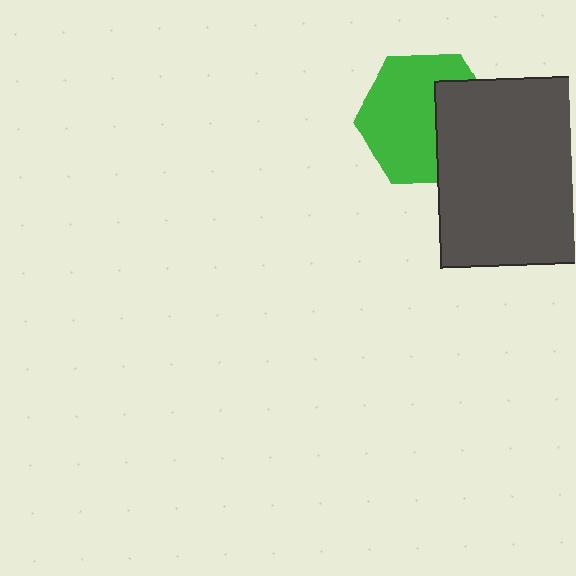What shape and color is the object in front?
The object in front is a dark gray rectangle.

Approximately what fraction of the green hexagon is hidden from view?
Roughly 35% of the green hexagon is hidden behind the dark gray rectangle.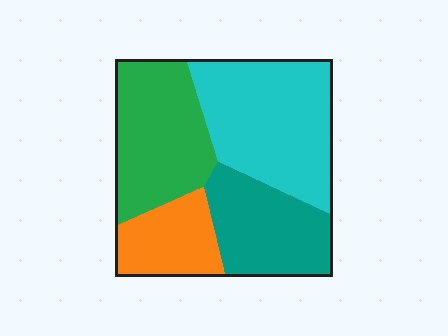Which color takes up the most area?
Cyan, at roughly 35%.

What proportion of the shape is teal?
Teal takes up about one fifth (1/5) of the shape.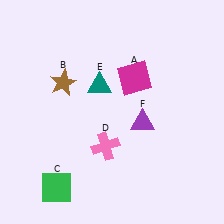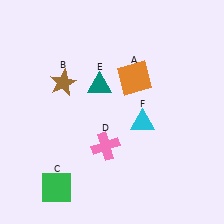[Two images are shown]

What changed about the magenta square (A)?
In Image 1, A is magenta. In Image 2, it changed to orange.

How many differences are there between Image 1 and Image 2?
There are 2 differences between the two images.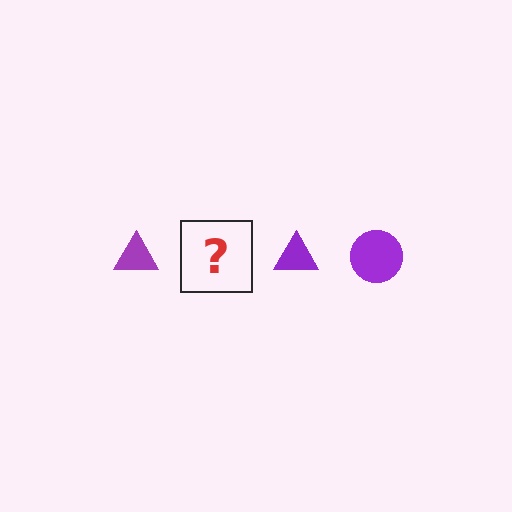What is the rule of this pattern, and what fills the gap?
The rule is that the pattern cycles through triangle, circle shapes in purple. The gap should be filled with a purple circle.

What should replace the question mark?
The question mark should be replaced with a purple circle.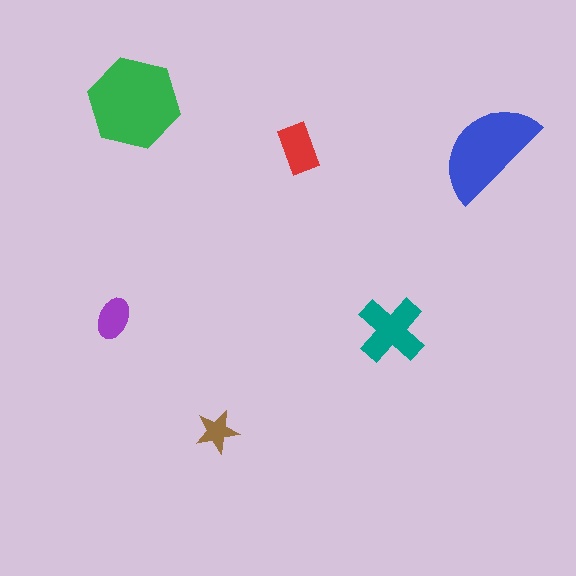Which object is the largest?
The green hexagon.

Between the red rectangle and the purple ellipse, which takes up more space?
The red rectangle.